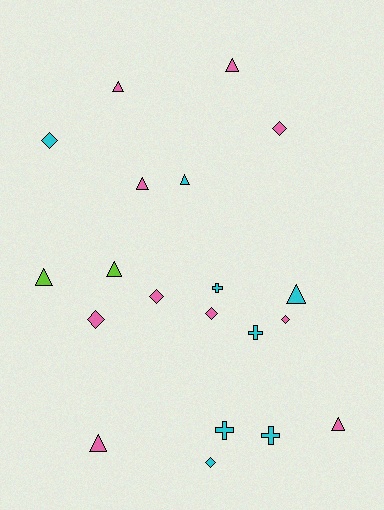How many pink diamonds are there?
There are 5 pink diamonds.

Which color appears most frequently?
Pink, with 10 objects.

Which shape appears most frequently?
Triangle, with 9 objects.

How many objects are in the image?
There are 20 objects.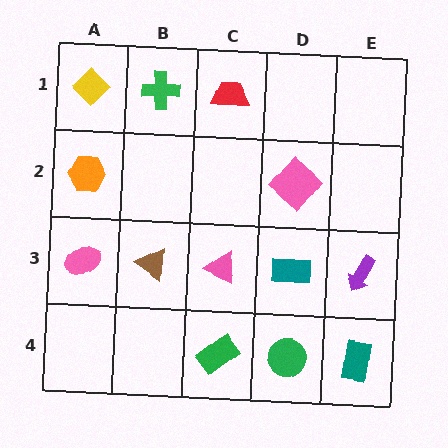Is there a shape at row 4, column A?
No, that cell is empty.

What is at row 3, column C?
A pink triangle.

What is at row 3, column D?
A teal rectangle.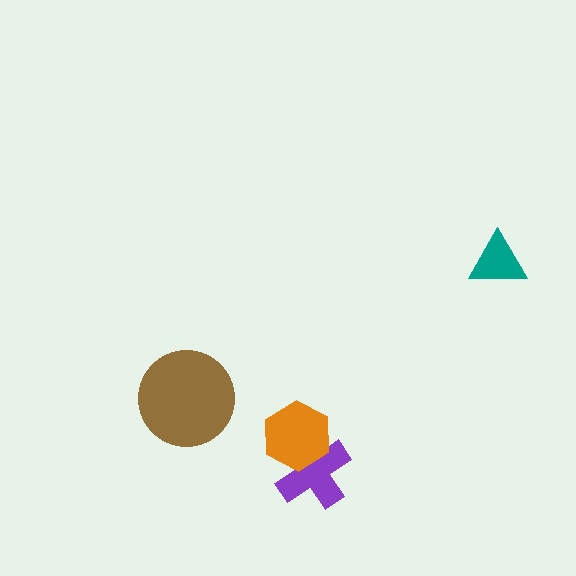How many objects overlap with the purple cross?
1 object overlaps with the purple cross.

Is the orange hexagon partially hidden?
No, no other shape covers it.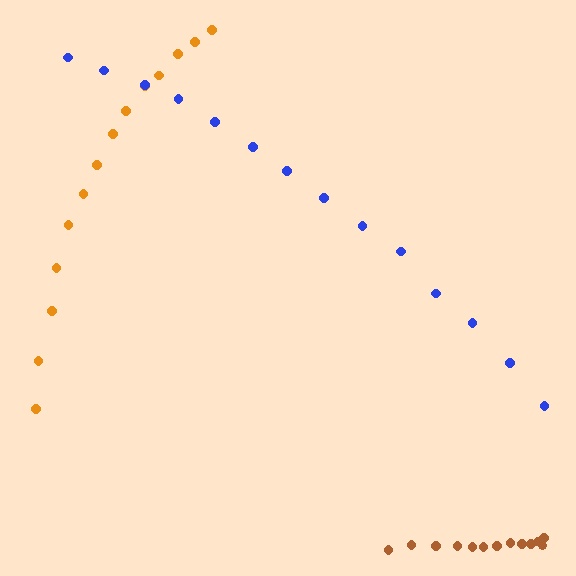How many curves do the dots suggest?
There are 3 distinct paths.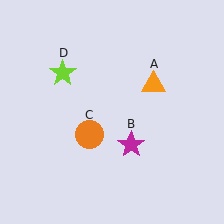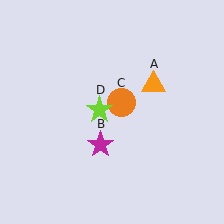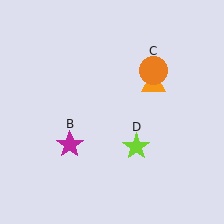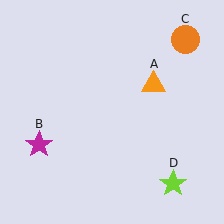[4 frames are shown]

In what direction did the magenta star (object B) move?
The magenta star (object B) moved left.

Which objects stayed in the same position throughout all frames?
Orange triangle (object A) remained stationary.